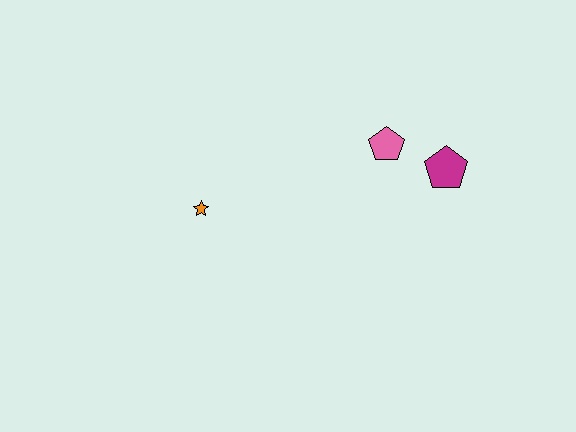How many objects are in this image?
There are 3 objects.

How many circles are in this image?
There are no circles.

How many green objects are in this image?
There are no green objects.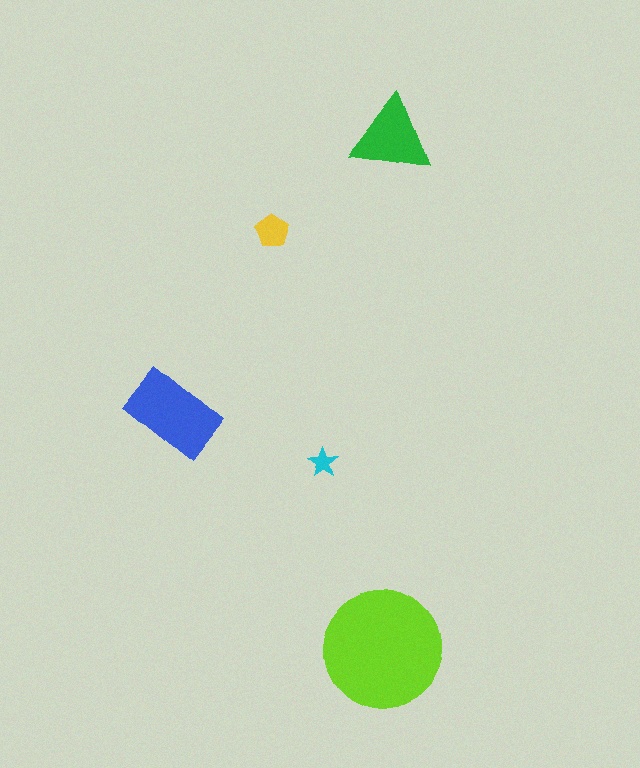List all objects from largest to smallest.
The lime circle, the blue rectangle, the green triangle, the yellow pentagon, the cyan star.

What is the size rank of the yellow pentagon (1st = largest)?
4th.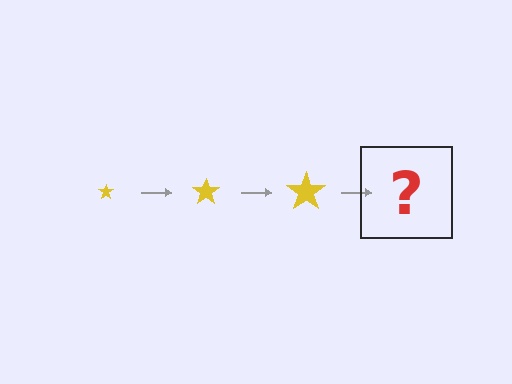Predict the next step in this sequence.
The next step is a yellow star, larger than the previous one.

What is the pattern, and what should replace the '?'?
The pattern is that the star gets progressively larger each step. The '?' should be a yellow star, larger than the previous one.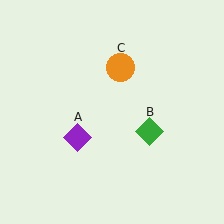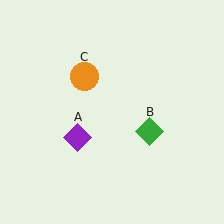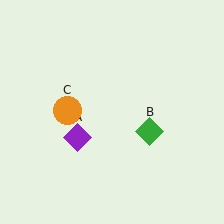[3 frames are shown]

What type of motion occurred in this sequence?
The orange circle (object C) rotated counterclockwise around the center of the scene.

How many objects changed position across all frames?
1 object changed position: orange circle (object C).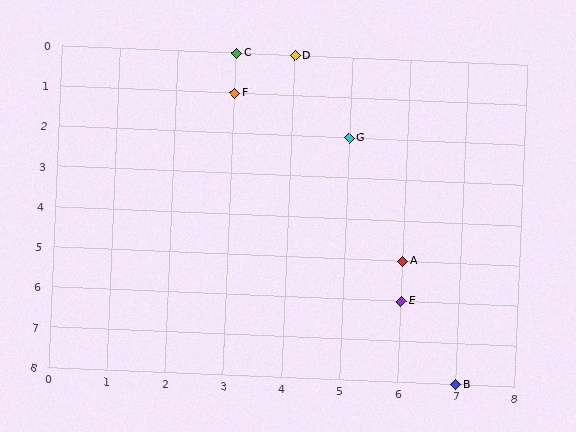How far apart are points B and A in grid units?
Points B and A are 1 column and 3 rows apart (about 3.2 grid units diagonally).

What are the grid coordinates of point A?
Point A is at grid coordinates (6, 5).